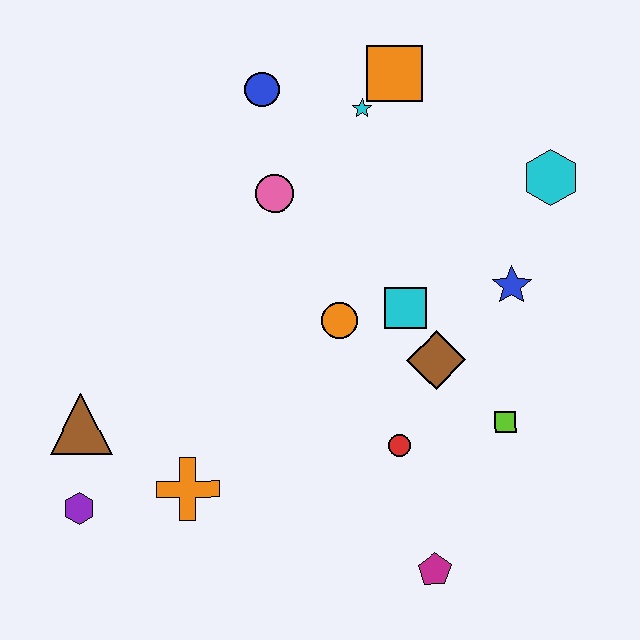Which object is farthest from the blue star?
The purple hexagon is farthest from the blue star.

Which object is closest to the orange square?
The cyan star is closest to the orange square.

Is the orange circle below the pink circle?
Yes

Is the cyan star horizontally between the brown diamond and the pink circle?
Yes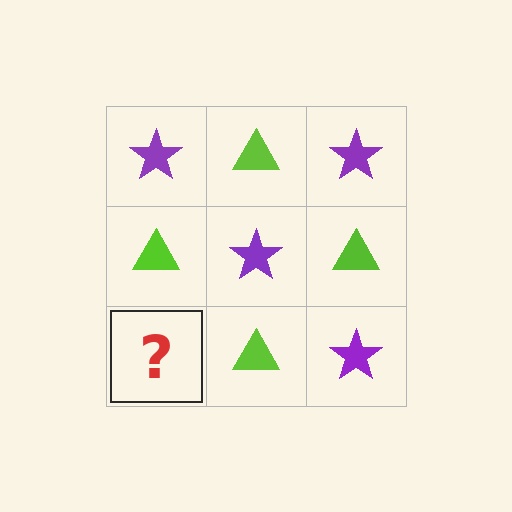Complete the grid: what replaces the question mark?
The question mark should be replaced with a purple star.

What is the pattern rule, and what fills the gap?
The rule is that it alternates purple star and lime triangle in a checkerboard pattern. The gap should be filled with a purple star.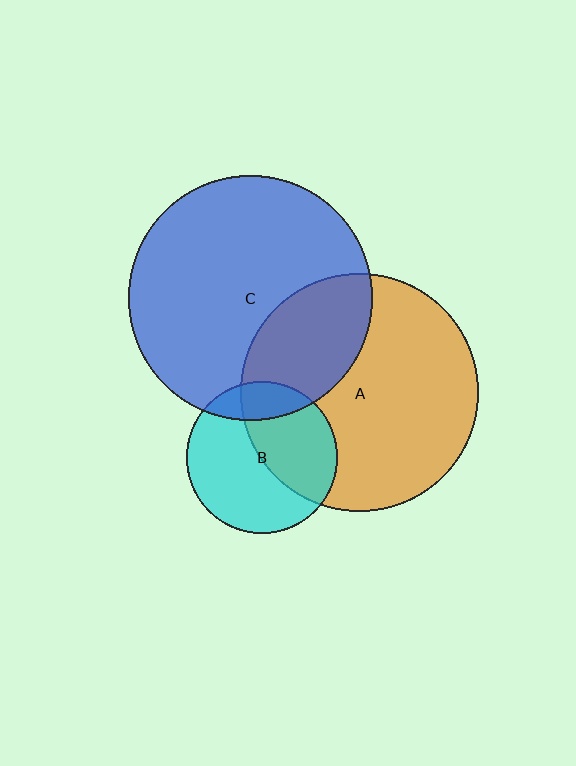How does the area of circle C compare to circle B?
Approximately 2.6 times.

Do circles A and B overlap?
Yes.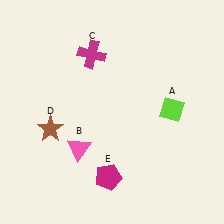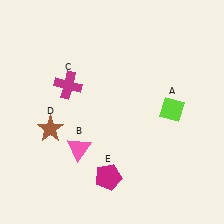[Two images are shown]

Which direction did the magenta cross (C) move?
The magenta cross (C) moved down.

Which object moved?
The magenta cross (C) moved down.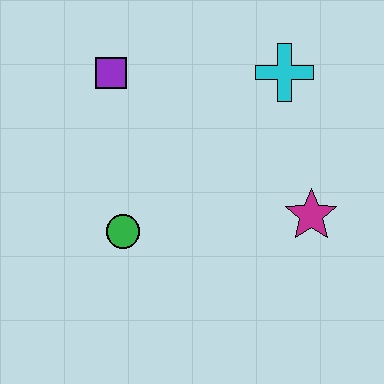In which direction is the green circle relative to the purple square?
The green circle is below the purple square.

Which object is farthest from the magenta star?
The purple square is farthest from the magenta star.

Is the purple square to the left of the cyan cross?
Yes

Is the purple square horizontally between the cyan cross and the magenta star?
No